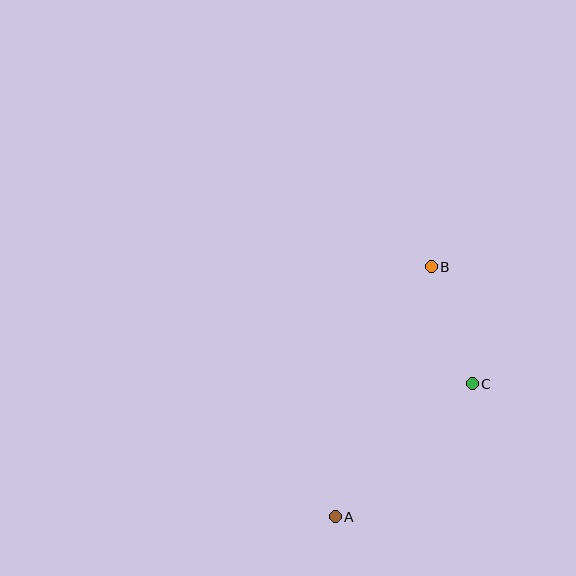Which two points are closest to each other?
Points B and C are closest to each other.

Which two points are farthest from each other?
Points A and B are farthest from each other.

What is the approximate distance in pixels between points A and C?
The distance between A and C is approximately 191 pixels.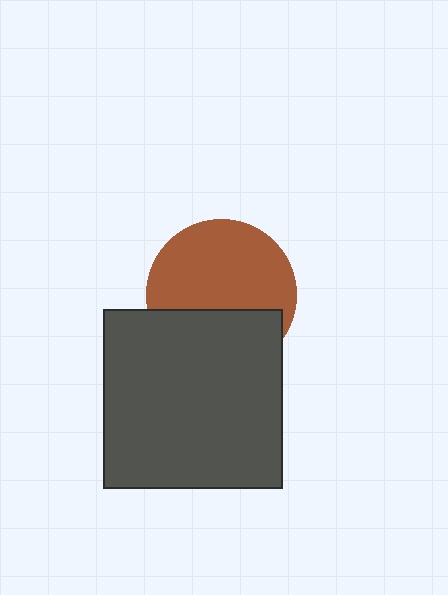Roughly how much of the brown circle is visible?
About half of it is visible (roughly 63%).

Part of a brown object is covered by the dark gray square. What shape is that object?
It is a circle.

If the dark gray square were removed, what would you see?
You would see the complete brown circle.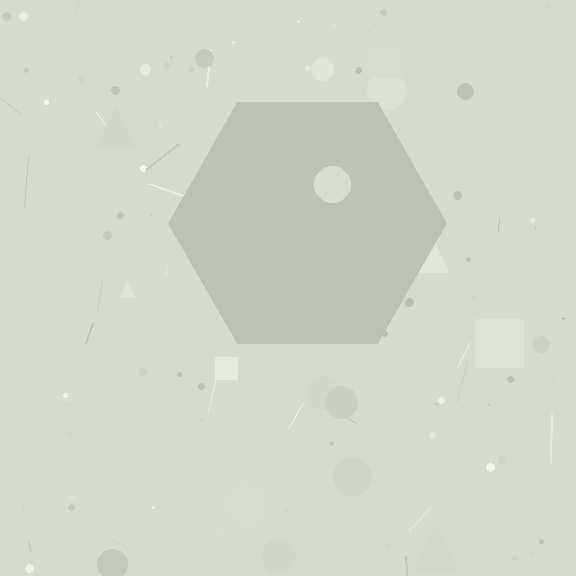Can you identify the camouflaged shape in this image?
The camouflaged shape is a hexagon.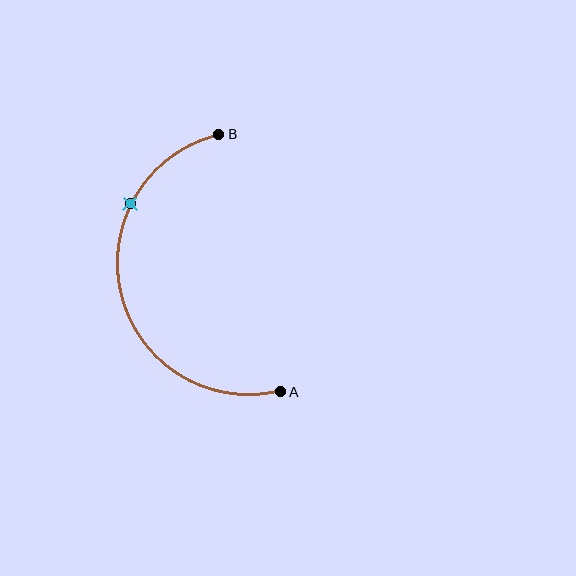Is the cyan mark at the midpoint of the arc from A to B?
No. The cyan mark lies on the arc but is closer to endpoint B. The arc midpoint would be at the point on the curve equidistant along the arc from both A and B.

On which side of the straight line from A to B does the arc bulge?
The arc bulges to the left of the straight line connecting A and B.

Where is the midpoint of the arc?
The arc midpoint is the point on the curve farthest from the straight line joining A and B. It sits to the left of that line.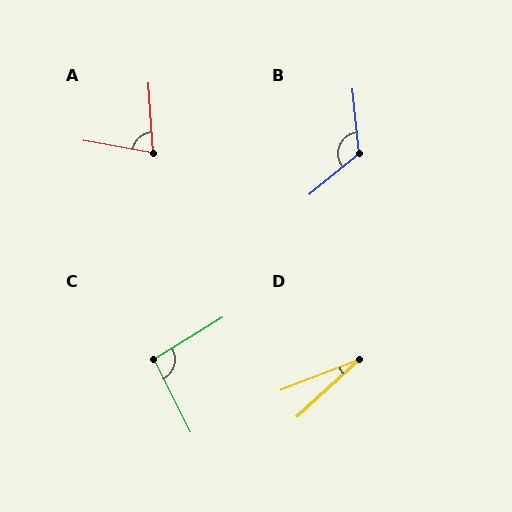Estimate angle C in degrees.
Approximately 95 degrees.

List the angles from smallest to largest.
D (21°), A (76°), C (95°), B (123°).